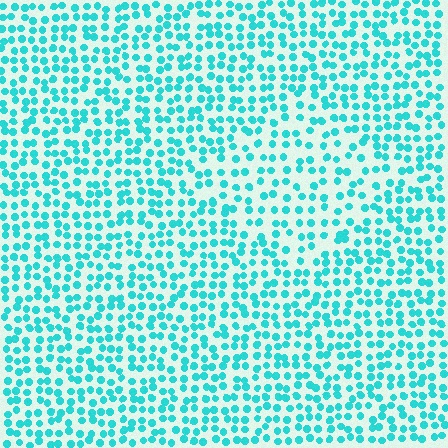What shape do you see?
I see a diamond.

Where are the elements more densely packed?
The elements are more densely packed outside the diamond boundary.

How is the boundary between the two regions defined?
The boundary is defined by a change in element density (approximately 1.5x ratio). All elements are the same color, size, and shape.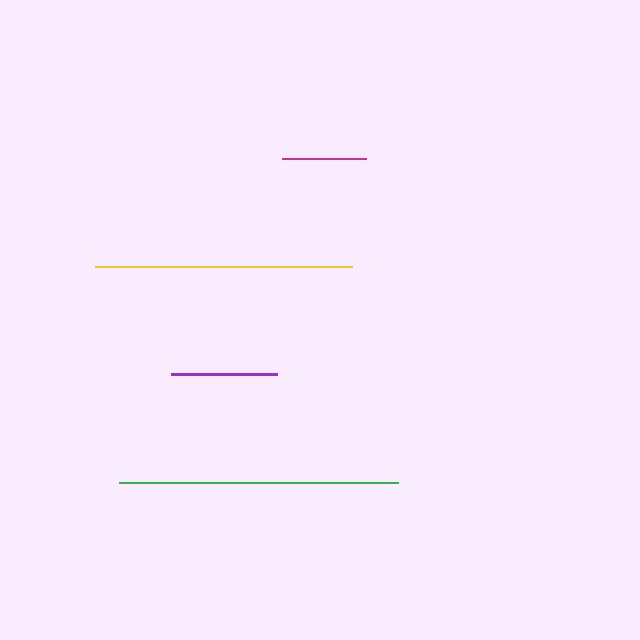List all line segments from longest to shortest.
From longest to shortest: green, yellow, purple, magenta.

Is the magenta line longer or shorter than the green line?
The green line is longer than the magenta line.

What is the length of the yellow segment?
The yellow segment is approximately 257 pixels long.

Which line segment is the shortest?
The magenta line is the shortest at approximately 84 pixels.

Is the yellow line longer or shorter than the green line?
The green line is longer than the yellow line.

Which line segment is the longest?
The green line is the longest at approximately 279 pixels.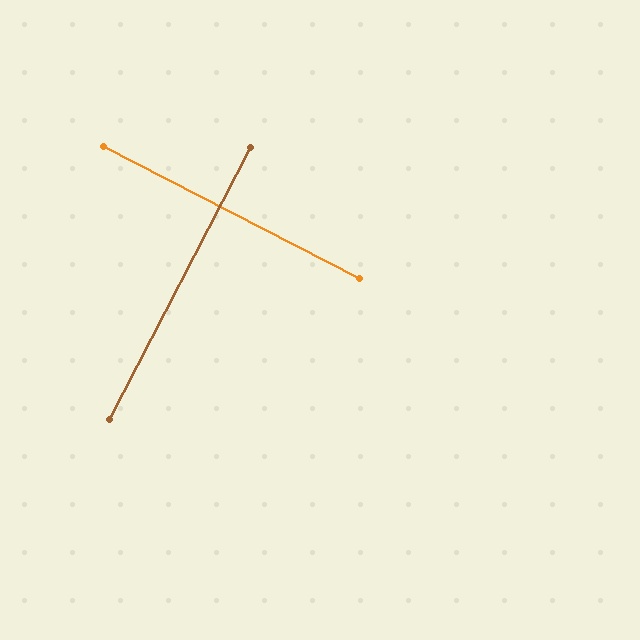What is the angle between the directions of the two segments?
Approximately 90 degrees.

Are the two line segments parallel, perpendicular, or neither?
Perpendicular — they meet at approximately 90°.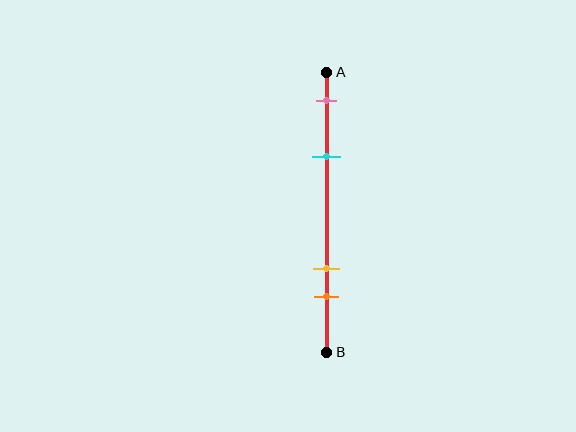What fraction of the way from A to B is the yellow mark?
The yellow mark is approximately 70% (0.7) of the way from A to B.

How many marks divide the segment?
There are 4 marks dividing the segment.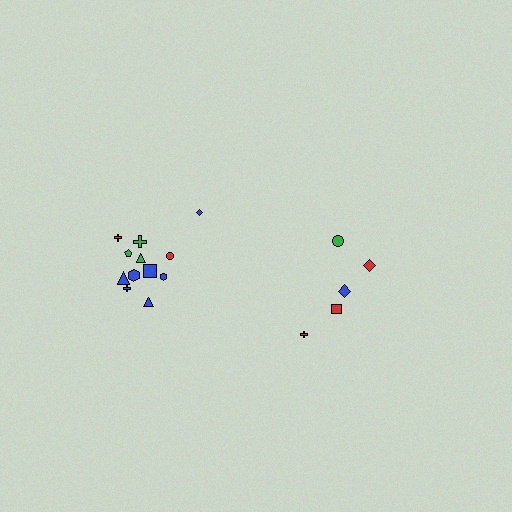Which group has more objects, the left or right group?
The left group.